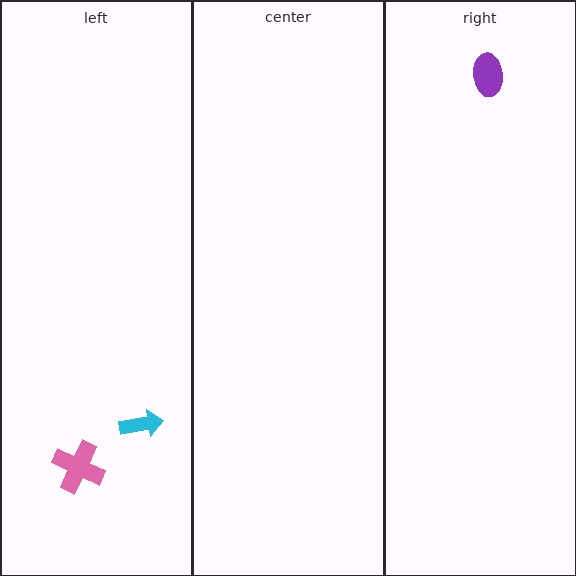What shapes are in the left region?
The cyan arrow, the pink cross.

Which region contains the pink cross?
The left region.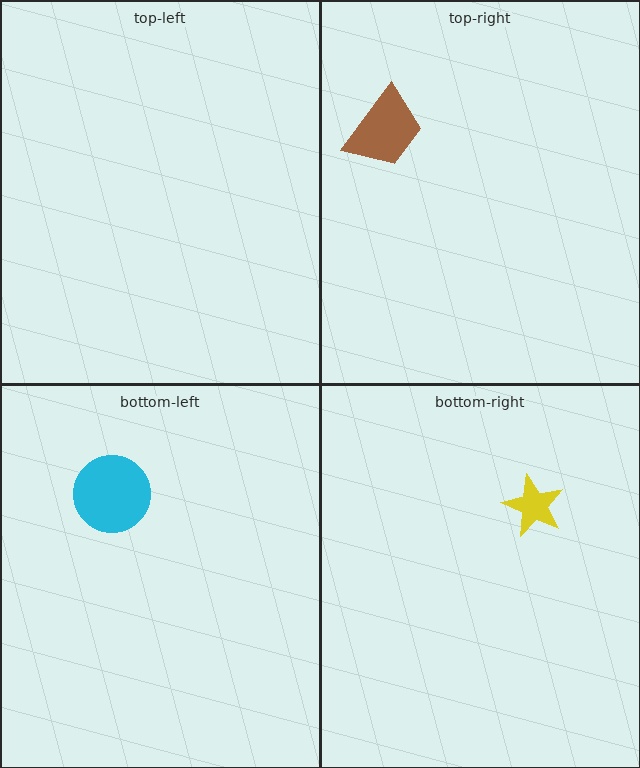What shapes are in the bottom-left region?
The cyan circle.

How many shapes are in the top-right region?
1.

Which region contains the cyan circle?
The bottom-left region.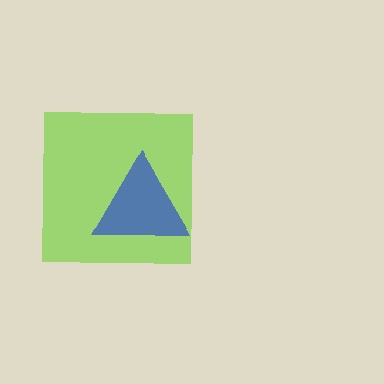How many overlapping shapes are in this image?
There are 2 overlapping shapes in the image.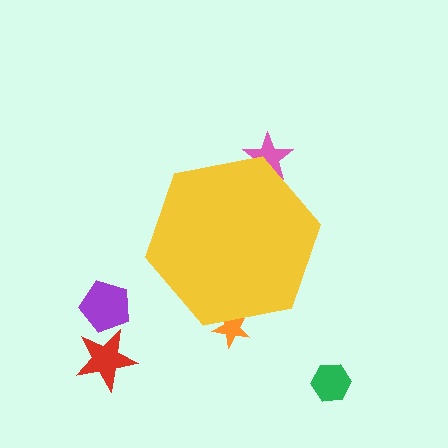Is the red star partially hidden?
No, the red star is fully visible.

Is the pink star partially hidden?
Yes, the pink star is partially hidden behind the yellow hexagon.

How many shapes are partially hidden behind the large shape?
2 shapes are partially hidden.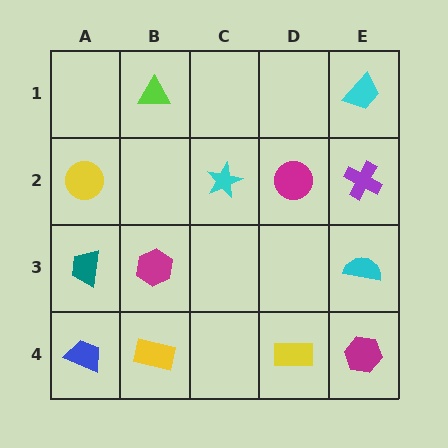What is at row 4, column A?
A blue trapezoid.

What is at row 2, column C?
A cyan star.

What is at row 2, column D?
A magenta circle.